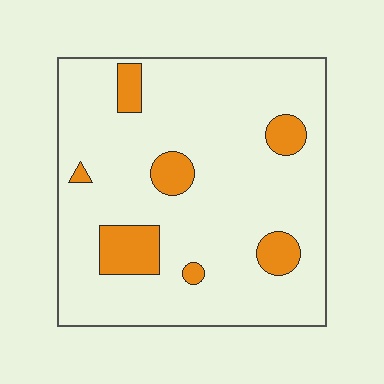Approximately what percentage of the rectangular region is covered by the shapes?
Approximately 15%.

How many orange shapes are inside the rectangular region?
7.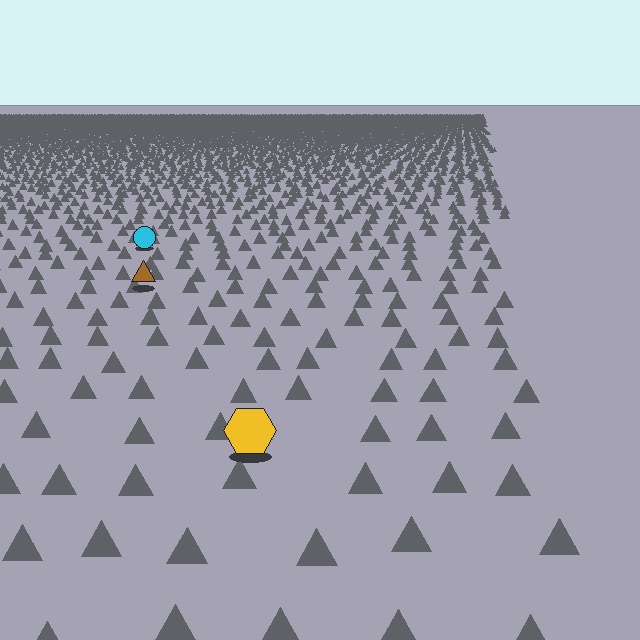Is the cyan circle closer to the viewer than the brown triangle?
No. The brown triangle is closer — you can tell from the texture gradient: the ground texture is coarser near it.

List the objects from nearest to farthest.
From nearest to farthest: the yellow hexagon, the brown triangle, the cyan circle.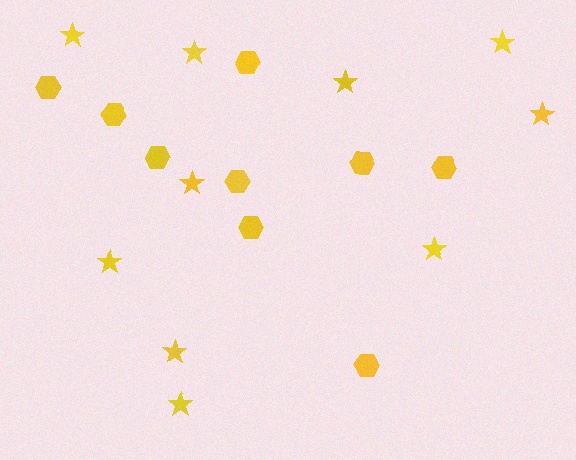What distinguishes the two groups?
There are 2 groups: one group of stars (10) and one group of hexagons (9).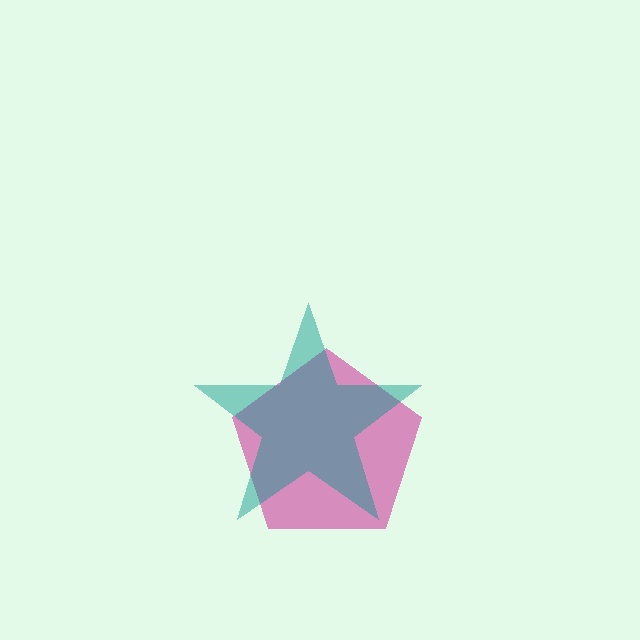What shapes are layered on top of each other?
The layered shapes are: a magenta pentagon, a teal star.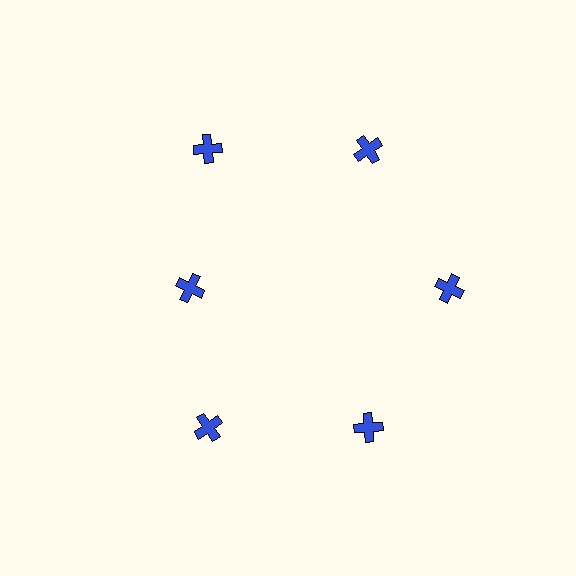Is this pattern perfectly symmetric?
No. The 6 blue crosses are arranged in a ring, but one element near the 9 o'clock position is pulled inward toward the center, breaking the 6-fold rotational symmetry.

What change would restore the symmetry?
The symmetry would be restored by moving it outward, back onto the ring so that all 6 crosses sit at equal angles and equal distance from the center.